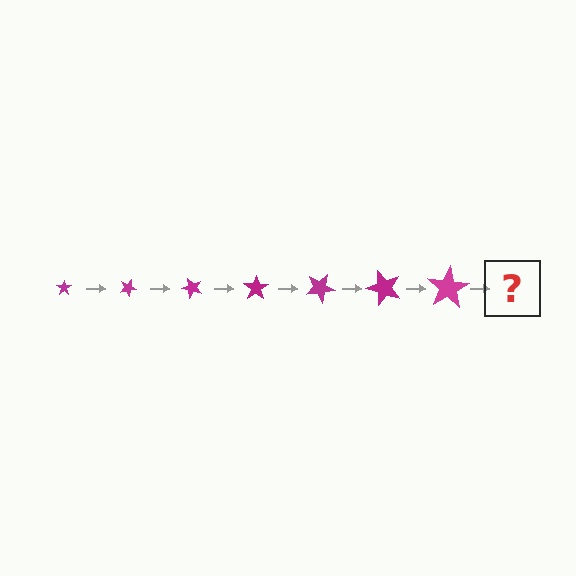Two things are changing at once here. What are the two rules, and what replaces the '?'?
The two rules are that the star grows larger each step and it rotates 25 degrees each step. The '?' should be a star, larger than the previous one and rotated 175 degrees from the start.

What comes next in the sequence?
The next element should be a star, larger than the previous one and rotated 175 degrees from the start.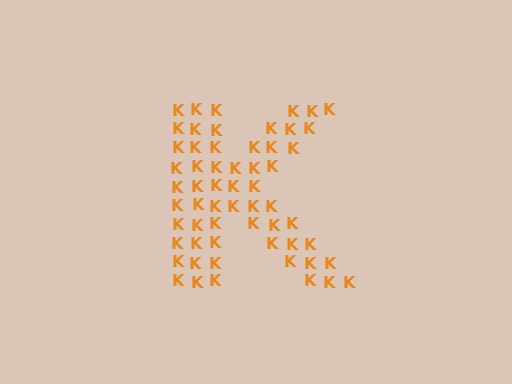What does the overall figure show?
The overall figure shows the letter K.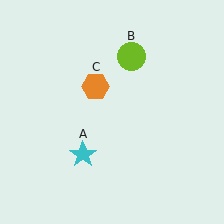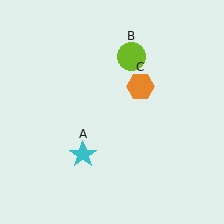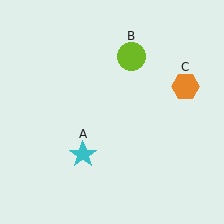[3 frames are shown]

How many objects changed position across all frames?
1 object changed position: orange hexagon (object C).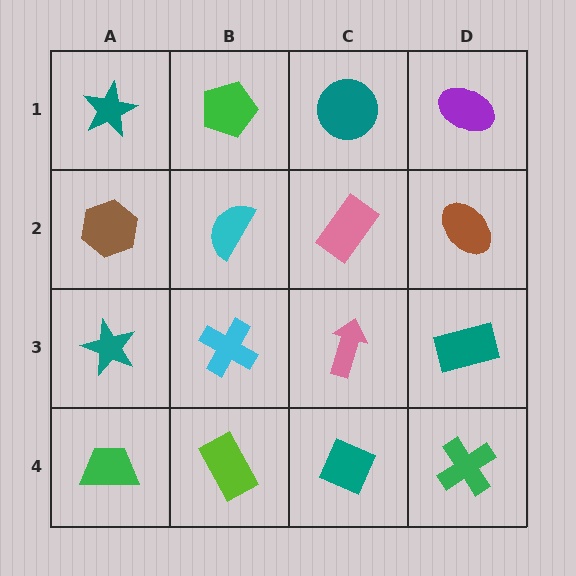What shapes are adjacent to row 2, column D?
A purple ellipse (row 1, column D), a teal rectangle (row 3, column D), a pink rectangle (row 2, column C).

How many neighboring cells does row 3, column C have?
4.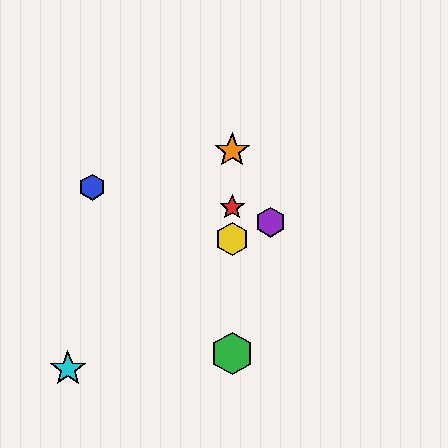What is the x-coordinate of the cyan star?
The cyan star is at x≈68.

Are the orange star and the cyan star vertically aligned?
No, the orange star is at x≈232 and the cyan star is at x≈68.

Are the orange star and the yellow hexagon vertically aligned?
Yes, both are at x≈232.